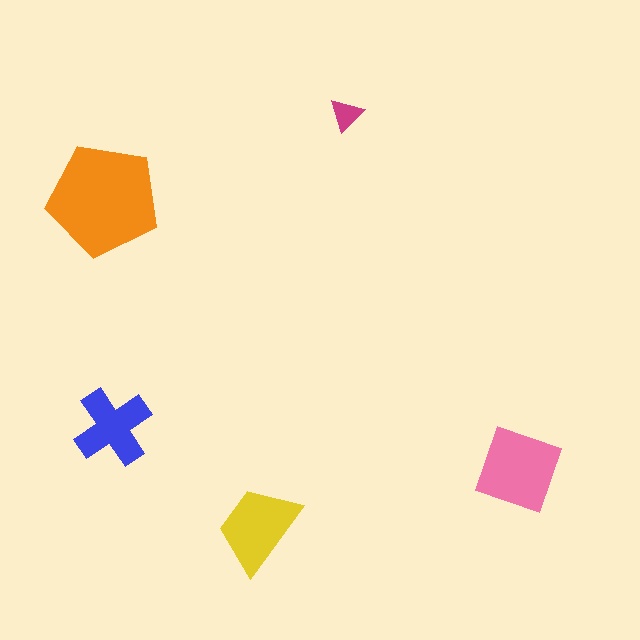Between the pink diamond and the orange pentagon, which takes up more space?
The orange pentagon.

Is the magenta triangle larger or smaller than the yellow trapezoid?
Smaller.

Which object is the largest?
The orange pentagon.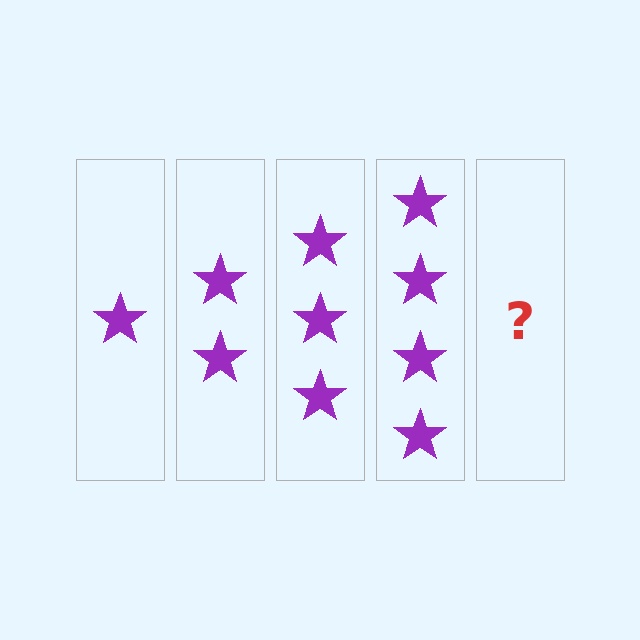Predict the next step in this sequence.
The next step is 5 stars.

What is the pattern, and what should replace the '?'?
The pattern is that each step adds one more star. The '?' should be 5 stars.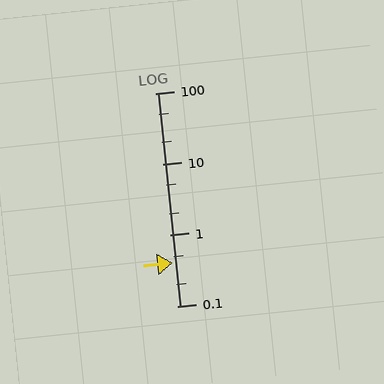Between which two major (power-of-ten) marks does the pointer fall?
The pointer is between 0.1 and 1.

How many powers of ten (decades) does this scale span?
The scale spans 3 decades, from 0.1 to 100.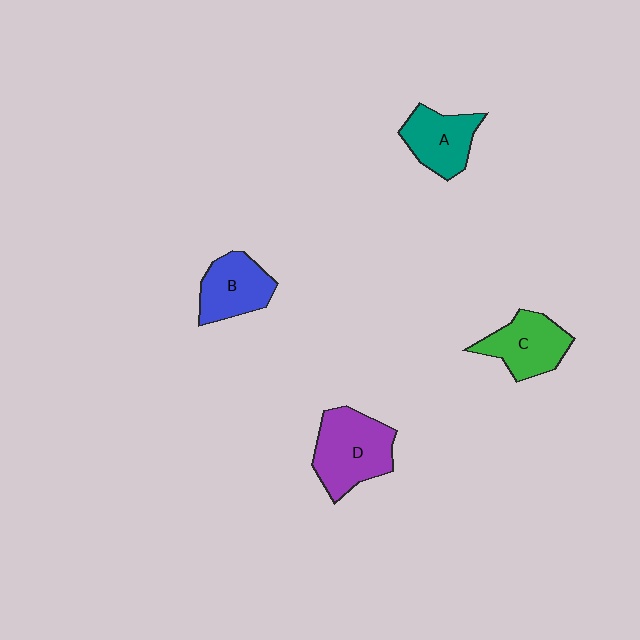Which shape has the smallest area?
Shape A (teal).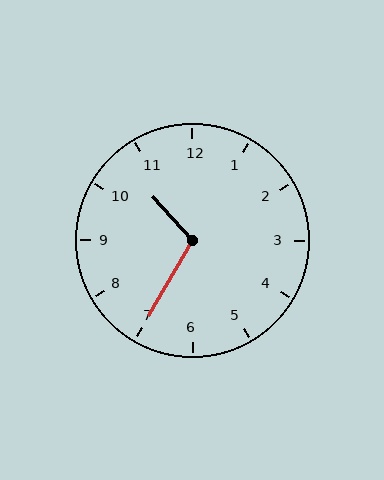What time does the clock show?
10:35.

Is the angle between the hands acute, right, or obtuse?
It is obtuse.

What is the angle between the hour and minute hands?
Approximately 108 degrees.